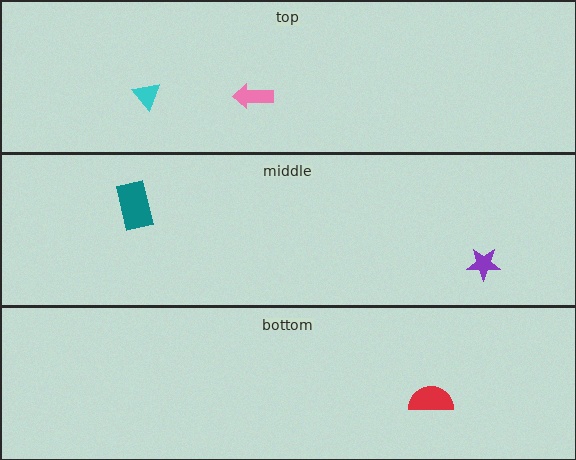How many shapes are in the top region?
2.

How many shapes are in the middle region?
2.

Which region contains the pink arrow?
The top region.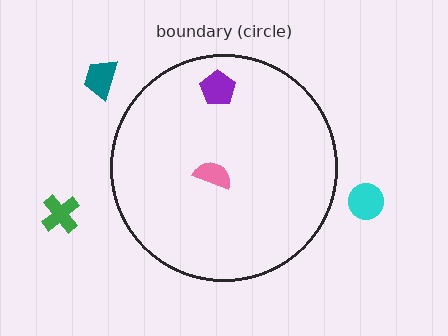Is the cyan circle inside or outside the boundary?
Outside.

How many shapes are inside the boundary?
2 inside, 3 outside.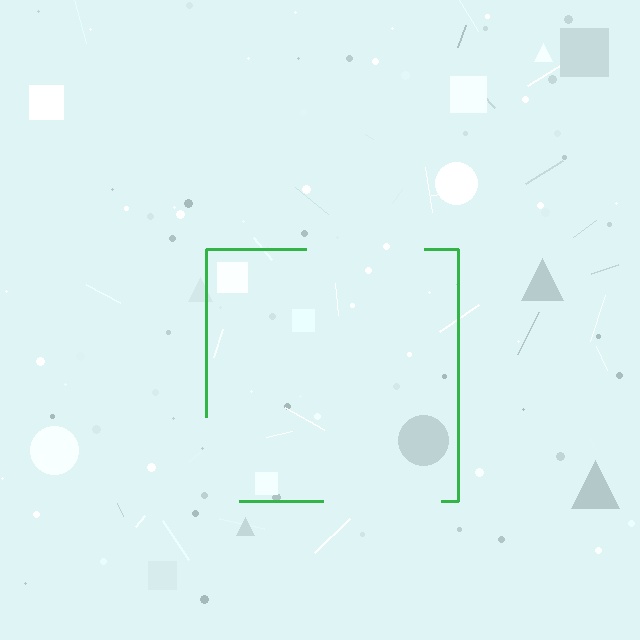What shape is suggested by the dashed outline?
The dashed outline suggests a square.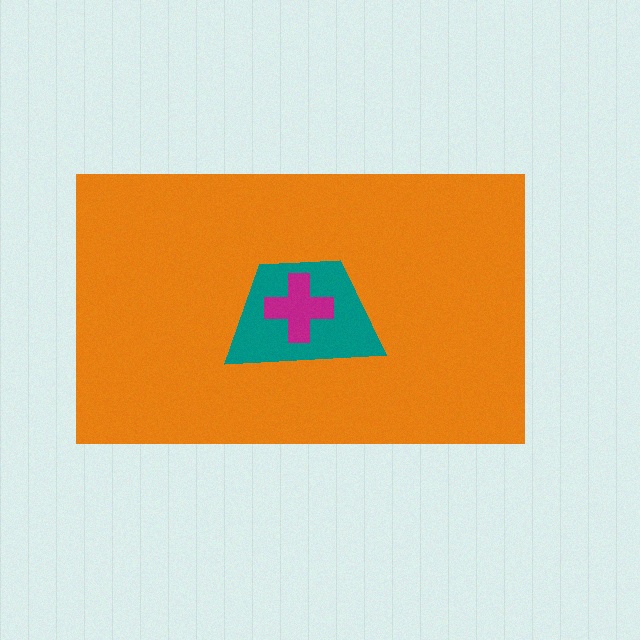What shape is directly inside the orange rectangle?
The teal trapezoid.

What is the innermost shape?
The magenta cross.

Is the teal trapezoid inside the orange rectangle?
Yes.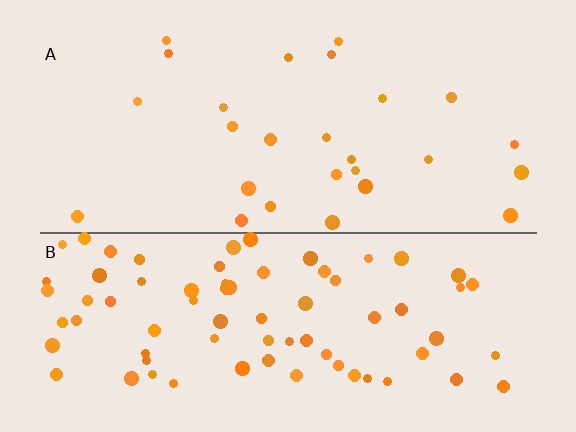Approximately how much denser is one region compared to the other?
Approximately 2.9× — region B over region A.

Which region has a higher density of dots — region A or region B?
B (the bottom).